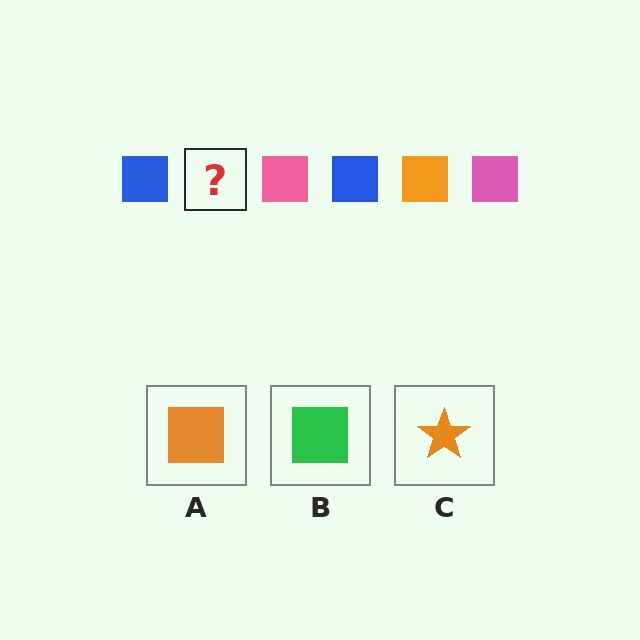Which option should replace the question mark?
Option A.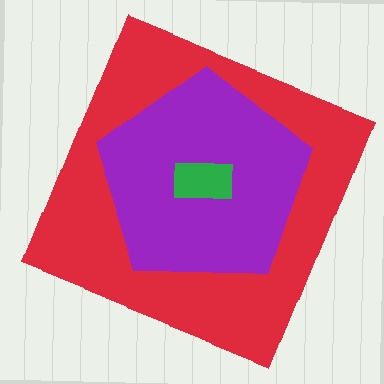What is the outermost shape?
The red square.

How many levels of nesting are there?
3.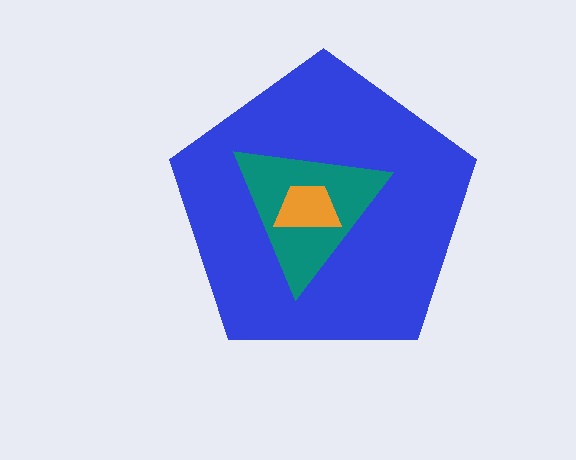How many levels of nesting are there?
3.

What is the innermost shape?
The orange trapezoid.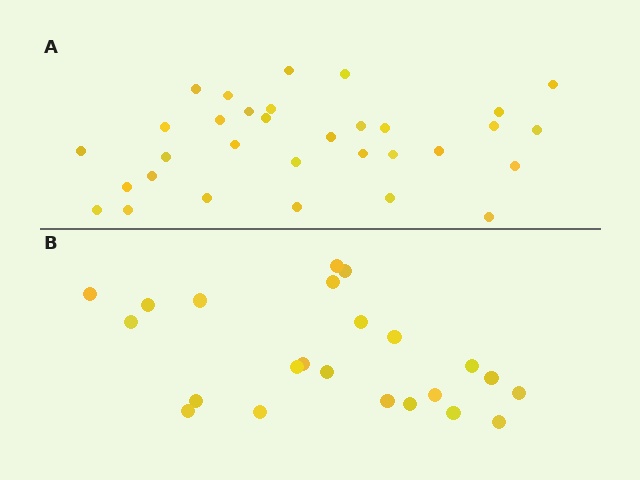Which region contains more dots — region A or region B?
Region A (the top region) has more dots.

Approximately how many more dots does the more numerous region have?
Region A has roughly 8 or so more dots than region B.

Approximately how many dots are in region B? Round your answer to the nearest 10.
About 20 dots. (The exact count is 23, which rounds to 20.)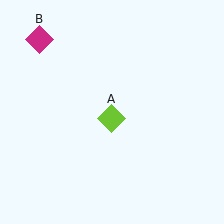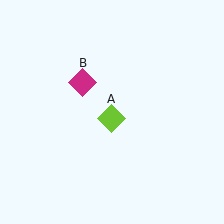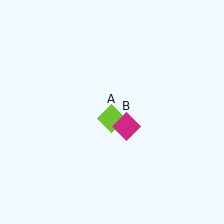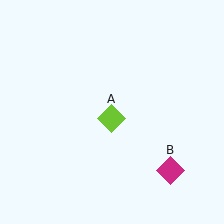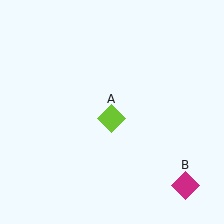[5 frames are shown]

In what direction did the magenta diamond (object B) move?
The magenta diamond (object B) moved down and to the right.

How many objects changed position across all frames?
1 object changed position: magenta diamond (object B).